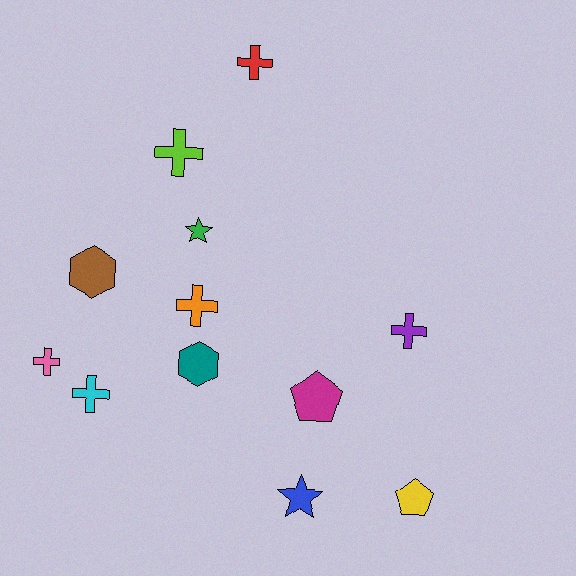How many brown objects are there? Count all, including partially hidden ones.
There is 1 brown object.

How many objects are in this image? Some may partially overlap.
There are 12 objects.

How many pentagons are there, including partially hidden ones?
There are 2 pentagons.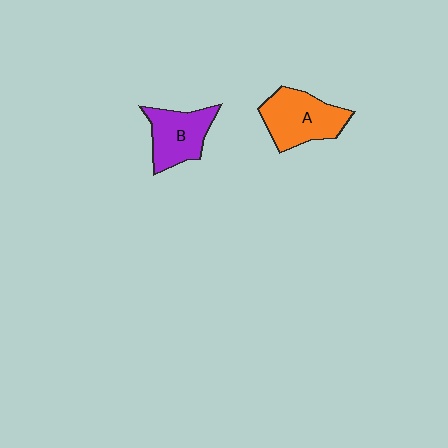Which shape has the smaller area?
Shape B (purple).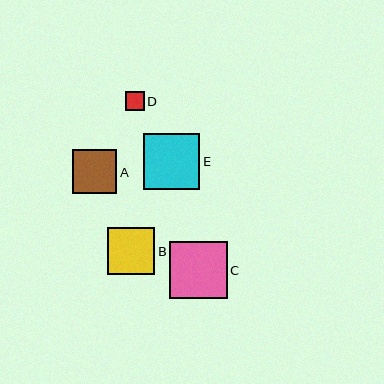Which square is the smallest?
Square D is the smallest with a size of approximately 19 pixels.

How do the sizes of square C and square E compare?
Square C and square E are approximately the same size.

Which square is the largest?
Square C is the largest with a size of approximately 58 pixels.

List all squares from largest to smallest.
From largest to smallest: C, E, B, A, D.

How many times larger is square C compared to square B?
Square C is approximately 1.2 times the size of square B.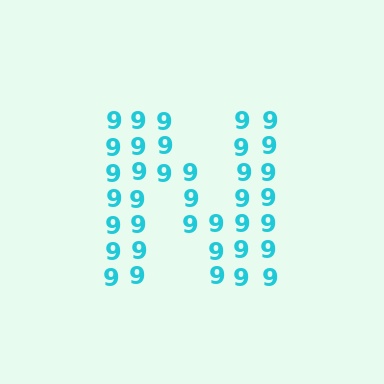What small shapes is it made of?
It is made of small digit 9's.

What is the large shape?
The large shape is the letter N.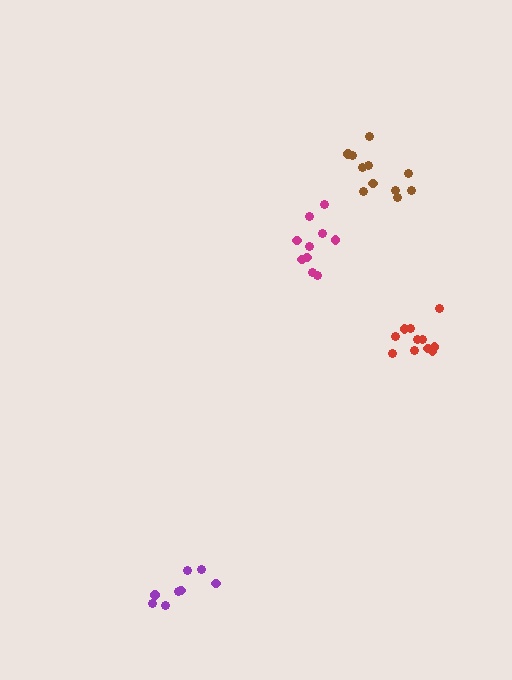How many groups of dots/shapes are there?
There are 4 groups.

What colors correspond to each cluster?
The clusters are colored: brown, magenta, red, purple.